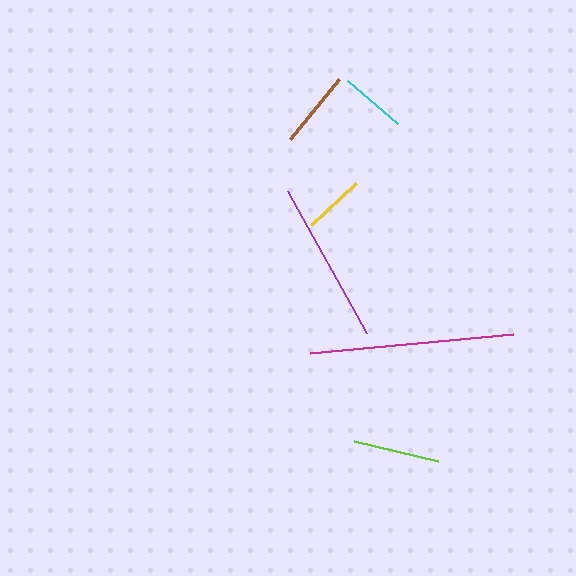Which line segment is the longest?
The magenta line is the longest at approximately 203 pixels.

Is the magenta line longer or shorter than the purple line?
The magenta line is longer than the purple line.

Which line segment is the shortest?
The yellow line is the shortest at approximately 62 pixels.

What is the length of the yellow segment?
The yellow segment is approximately 62 pixels long.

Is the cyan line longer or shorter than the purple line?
The purple line is longer than the cyan line.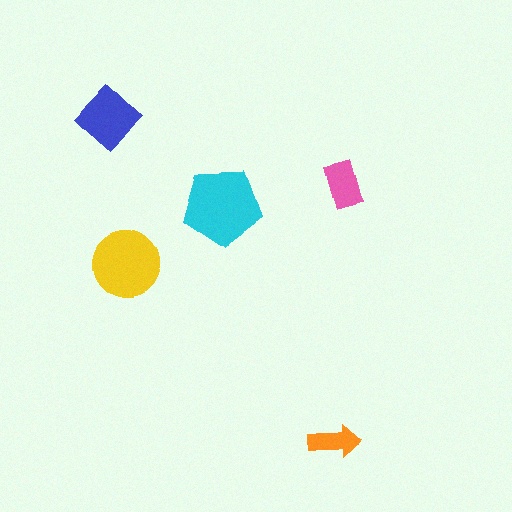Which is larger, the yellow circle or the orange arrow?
The yellow circle.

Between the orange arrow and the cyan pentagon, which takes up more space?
The cyan pentagon.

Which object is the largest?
The cyan pentagon.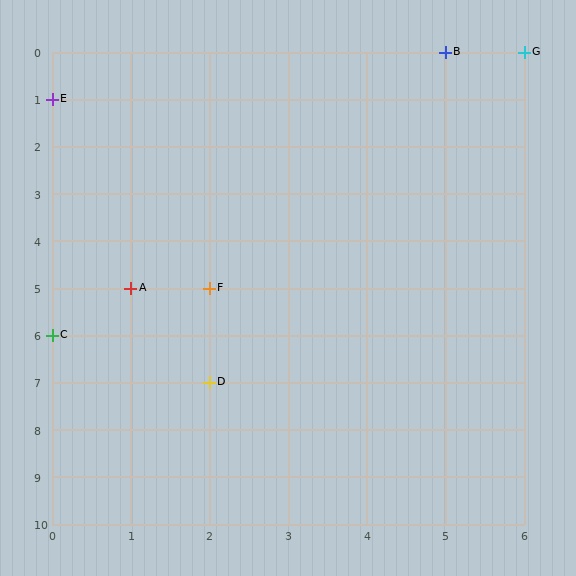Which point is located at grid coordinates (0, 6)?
Point C is at (0, 6).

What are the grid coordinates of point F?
Point F is at grid coordinates (2, 5).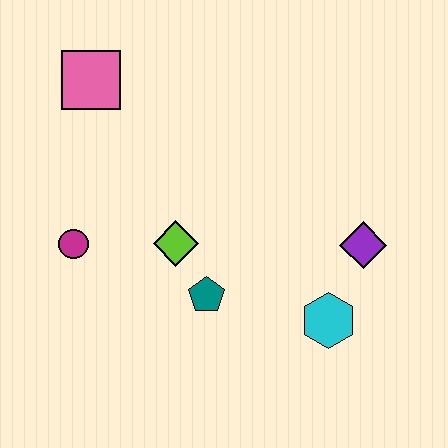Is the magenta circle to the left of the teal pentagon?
Yes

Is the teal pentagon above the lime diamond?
No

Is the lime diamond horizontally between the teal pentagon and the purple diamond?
No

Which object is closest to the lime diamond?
The teal pentagon is closest to the lime diamond.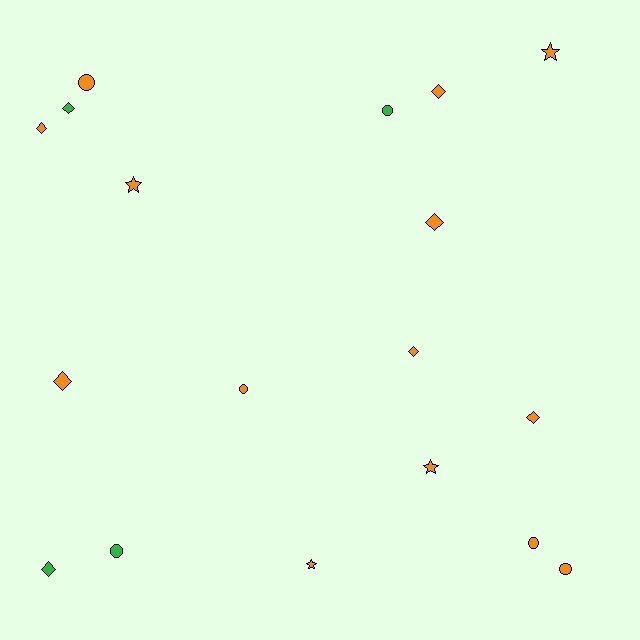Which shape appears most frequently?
Diamond, with 8 objects.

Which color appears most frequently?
Orange, with 14 objects.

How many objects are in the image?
There are 18 objects.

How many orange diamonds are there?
There are 6 orange diamonds.